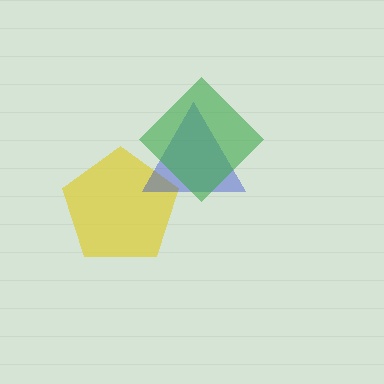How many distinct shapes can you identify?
There are 3 distinct shapes: a yellow pentagon, a blue triangle, a green diamond.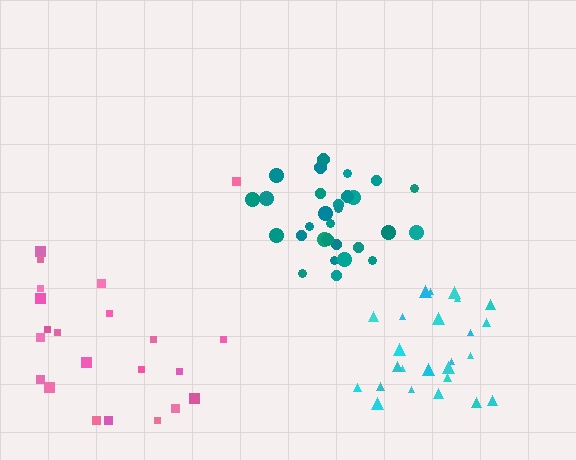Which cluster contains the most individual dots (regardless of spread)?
Teal (29).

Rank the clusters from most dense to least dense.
cyan, teal, pink.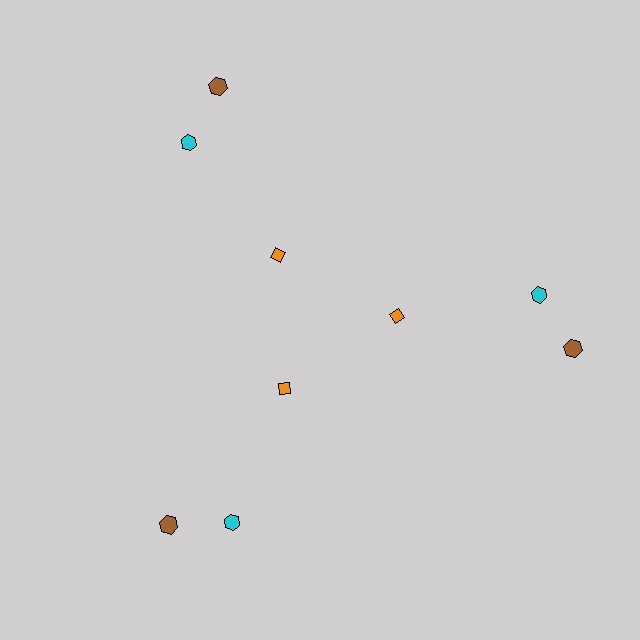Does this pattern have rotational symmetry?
Yes, this pattern has 3-fold rotational symmetry. It looks the same after rotating 120 degrees around the center.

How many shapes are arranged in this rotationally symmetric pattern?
There are 9 shapes, arranged in 3 groups of 3.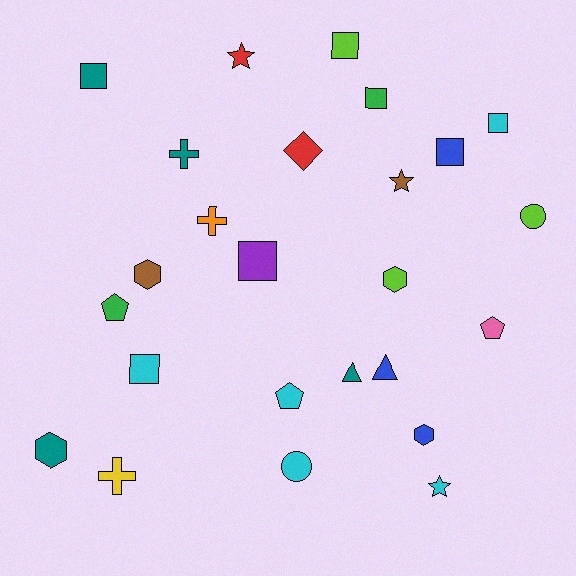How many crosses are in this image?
There are 3 crosses.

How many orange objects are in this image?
There is 1 orange object.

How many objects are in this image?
There are 25 objects.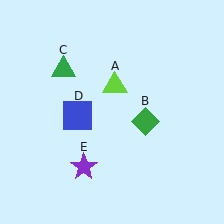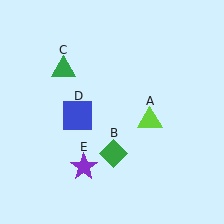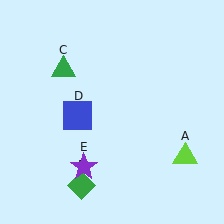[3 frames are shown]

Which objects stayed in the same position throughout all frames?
Green triangle (object C) and blue square (object D) and purple star (object E) remained stationary.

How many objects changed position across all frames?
2 objects changed position: lime triangle (object A), green diamond (object B).